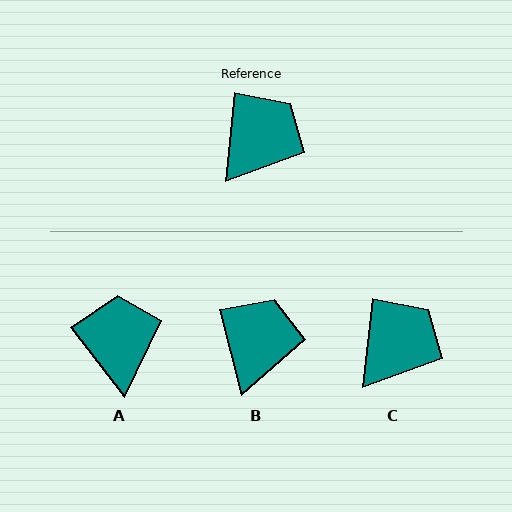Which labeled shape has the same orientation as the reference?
C.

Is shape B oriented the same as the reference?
No, it is off by about 21 degrees.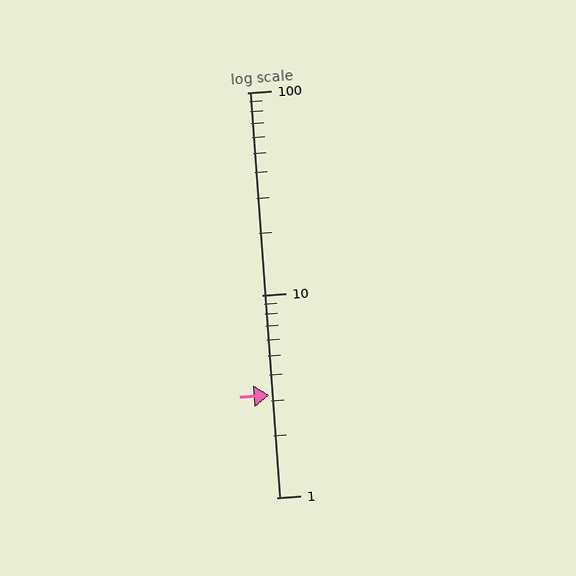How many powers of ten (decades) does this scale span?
The scale spans 2 decades, from 1 to 100.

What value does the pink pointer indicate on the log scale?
The pointer indicates approximately 3.2.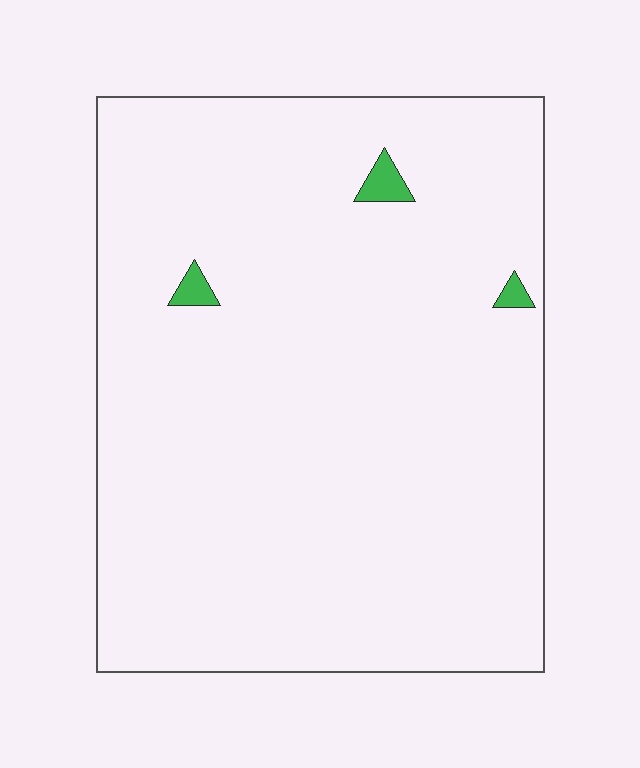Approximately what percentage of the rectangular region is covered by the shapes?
Approximately 0%.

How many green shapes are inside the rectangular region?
3.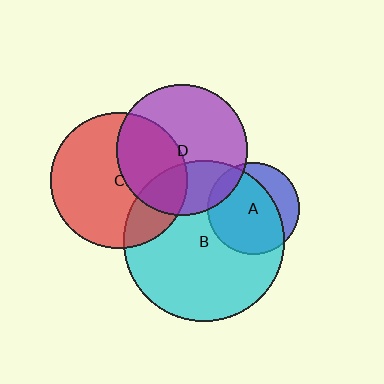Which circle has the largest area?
Circle B (cyan).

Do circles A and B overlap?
Yes.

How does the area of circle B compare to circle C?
Approximately 1.4 times.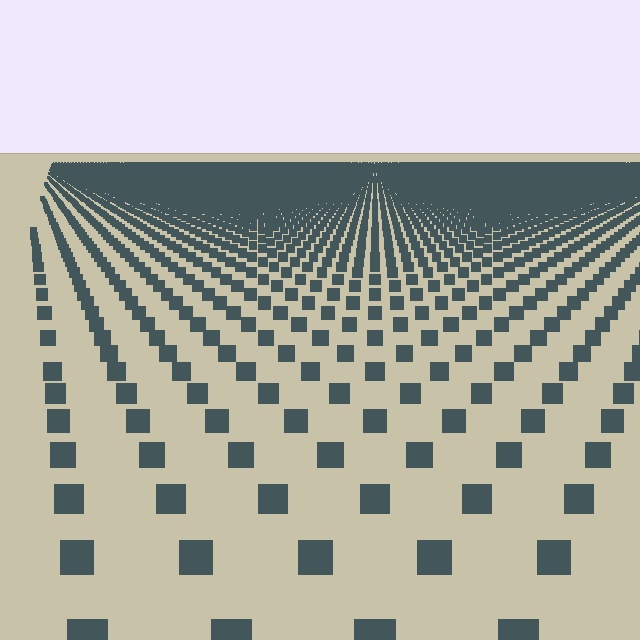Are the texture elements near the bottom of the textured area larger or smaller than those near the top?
Larger. Near the bottom, elements are closer to the viewer and appear at a bigger on-screen size.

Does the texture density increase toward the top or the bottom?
Density increases toward the top.